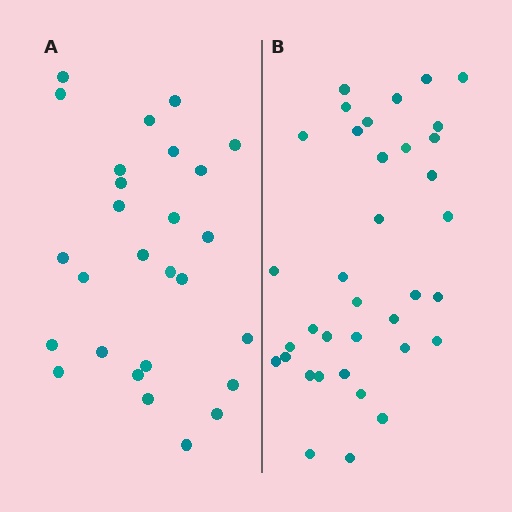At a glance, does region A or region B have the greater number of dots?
Region B (the right region) has more dots.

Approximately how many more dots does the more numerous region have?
Region B has roughly 8 or so more dots than region A.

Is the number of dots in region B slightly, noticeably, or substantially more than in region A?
Region B has noticeably more, but not dramatically so. The ratio is roughly 1.3 to 1.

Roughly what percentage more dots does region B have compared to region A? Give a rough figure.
About 35% more.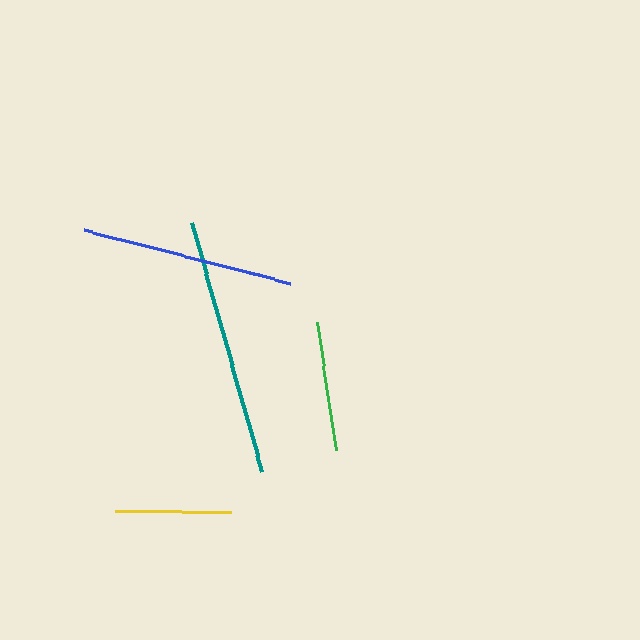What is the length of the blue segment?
The blue segment is approximately 213 pixels long.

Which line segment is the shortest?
The yellow line is the shortest at approximately 116 pixels.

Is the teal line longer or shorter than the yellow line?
The teal line is longer than the yellow line.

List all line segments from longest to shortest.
From longest to shortest: teal, blue, green, yellow.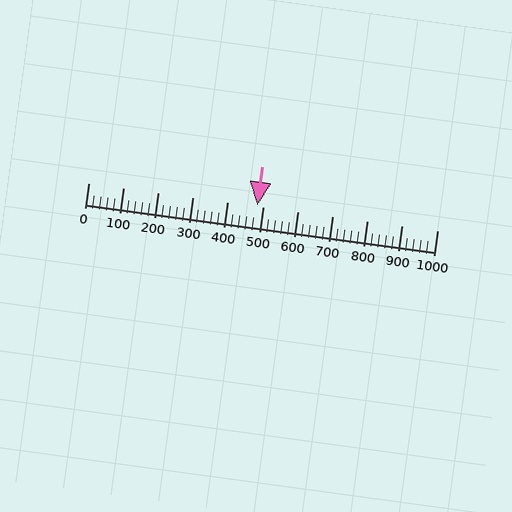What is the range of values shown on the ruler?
The ruler shows values from 0 to 1000.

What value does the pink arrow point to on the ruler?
The pink arrow points to approximately 485.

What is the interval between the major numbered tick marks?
The major tick marks are spaced 100 units apart.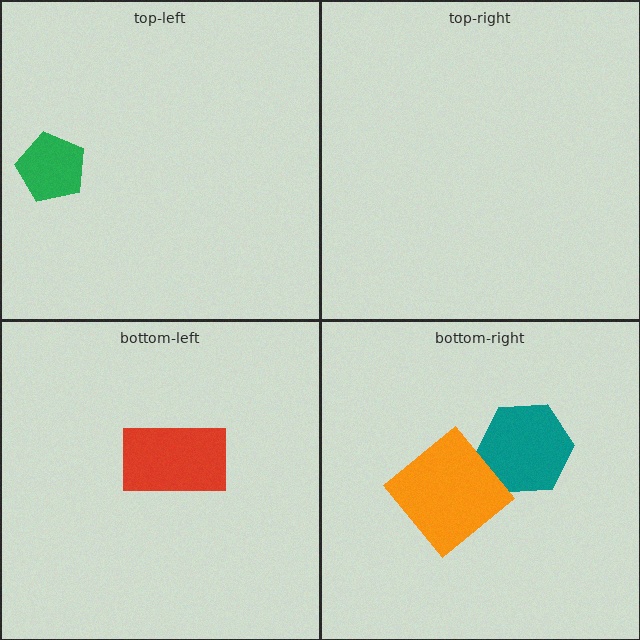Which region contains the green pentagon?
The top-left region.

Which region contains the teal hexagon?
The bottom-right region.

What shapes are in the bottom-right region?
The teal hexagon, the orange diamond.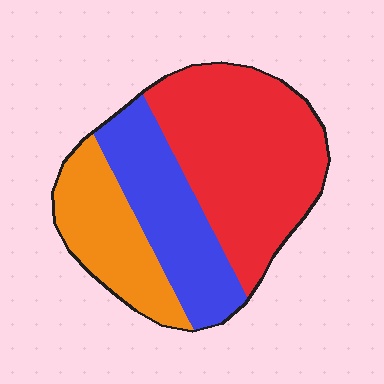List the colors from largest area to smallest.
From largest to smallest: red, blue, orange.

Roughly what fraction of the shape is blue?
Blue takes up about one quarter (1/4) of the shape.